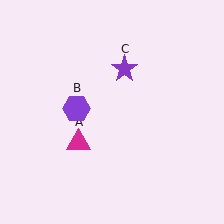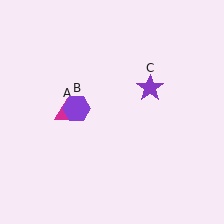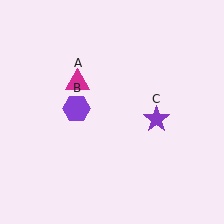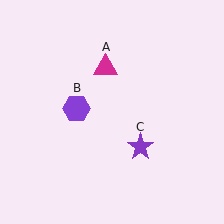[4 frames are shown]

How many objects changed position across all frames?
2 objects changed position: magenta triangle (object A), purple star (object C).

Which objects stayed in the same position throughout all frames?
Purple hexagon (object B) remained stationary.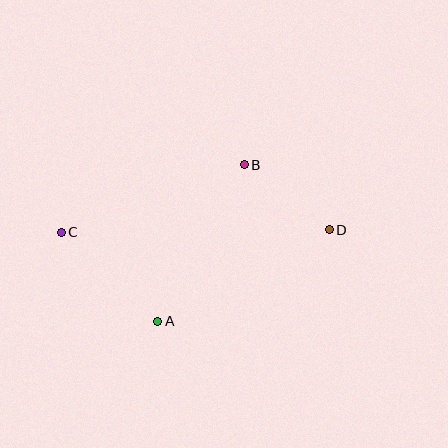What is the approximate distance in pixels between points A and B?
The distance between A and B is approximately 179 pixels.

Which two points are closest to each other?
Points B and D are closest to each other.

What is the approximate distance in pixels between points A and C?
The distance between A and C is approximately 132 pixels.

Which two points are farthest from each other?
Points C and D are farthest from each other.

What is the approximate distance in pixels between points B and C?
The distance between B and C is approximately 195 pixels.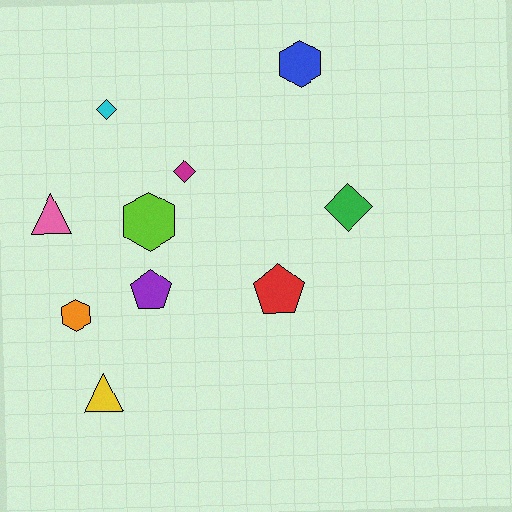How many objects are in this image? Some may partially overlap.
There are 10 objects.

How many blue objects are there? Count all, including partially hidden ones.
There is 1 blue object.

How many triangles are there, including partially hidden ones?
There are 2 triangles.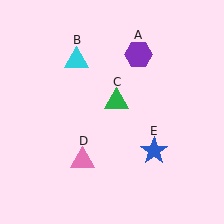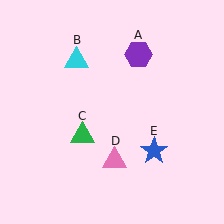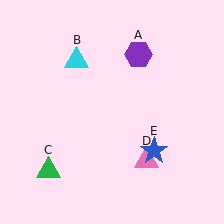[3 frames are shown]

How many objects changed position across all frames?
2 objects changed position: green triangle (object C), pink triangle (object D).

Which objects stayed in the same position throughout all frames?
Purple hexagon (object A) and cyan triangle (object B) and blue star (object E) remained stationary.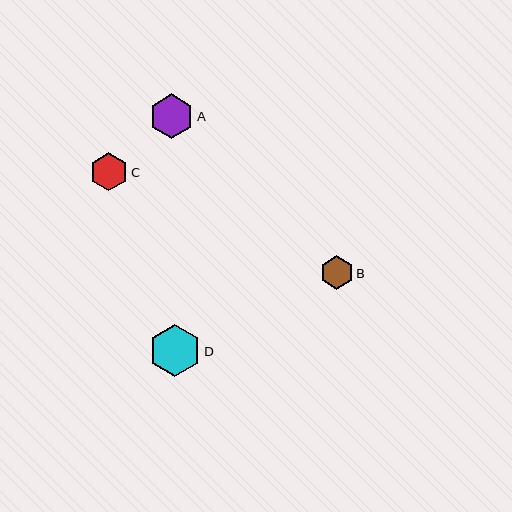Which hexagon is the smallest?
Hexagon B is the smallest with a size of approximately 33 pixels.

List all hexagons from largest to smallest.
From largest to smallest: D, A, C, B.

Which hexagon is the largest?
Hexagon D is the largest with a size of approximately 52 pixels.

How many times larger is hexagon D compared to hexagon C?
Hexagon D is approximately 1.4 times the size of hexagon C.